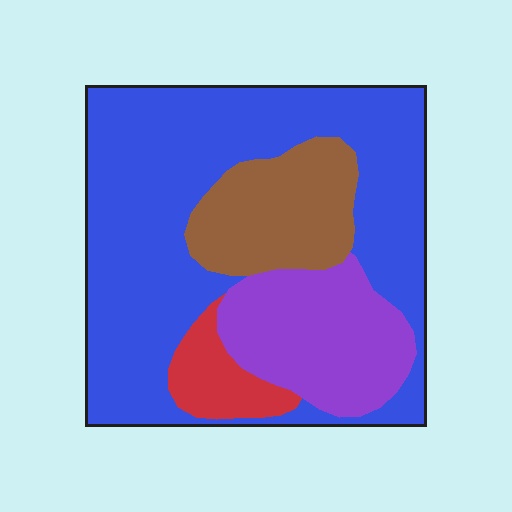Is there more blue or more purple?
Blue.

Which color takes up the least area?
Red, at roughly 5%.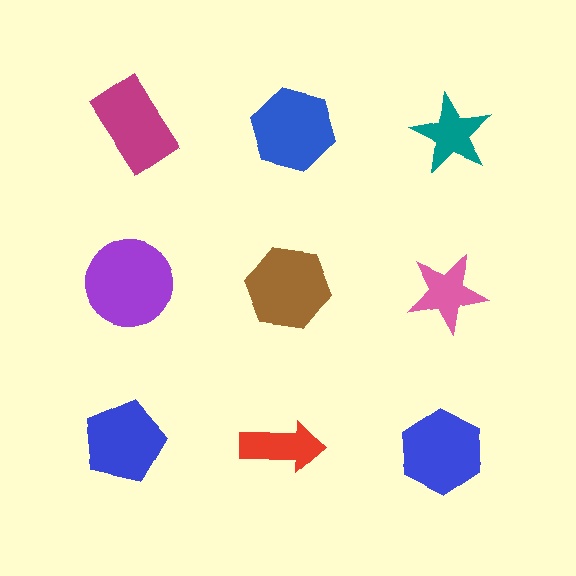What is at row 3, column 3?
A blue hexagon.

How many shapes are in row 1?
3 shapes.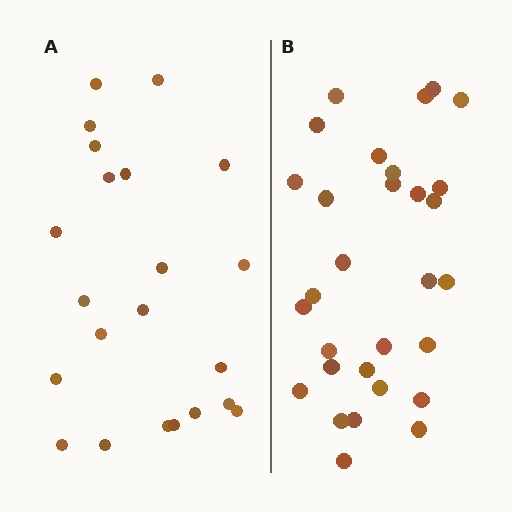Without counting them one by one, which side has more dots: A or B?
Region B (the right region) has more dots.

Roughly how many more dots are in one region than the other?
Region B has roughly 8 or so more dots than region A.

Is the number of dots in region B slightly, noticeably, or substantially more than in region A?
Region B has noticeably more, but not dramatically so. The ratio is roughly 1.4 to 1.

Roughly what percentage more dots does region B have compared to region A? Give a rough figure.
About 35% more.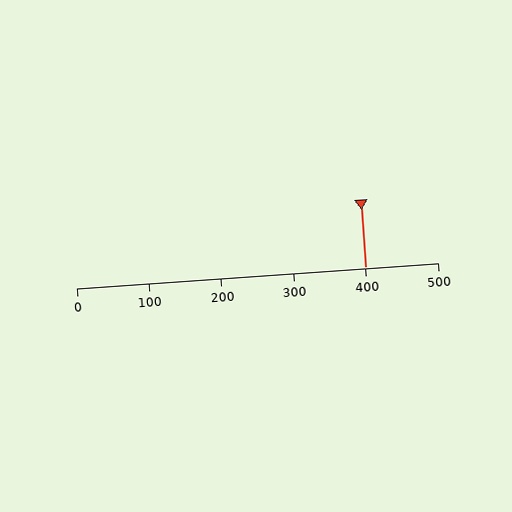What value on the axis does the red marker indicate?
The marker indicates approximately 400.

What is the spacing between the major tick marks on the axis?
The major ticks are spaced 100 apart.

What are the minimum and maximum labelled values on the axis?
The axis runs from 0 to 500.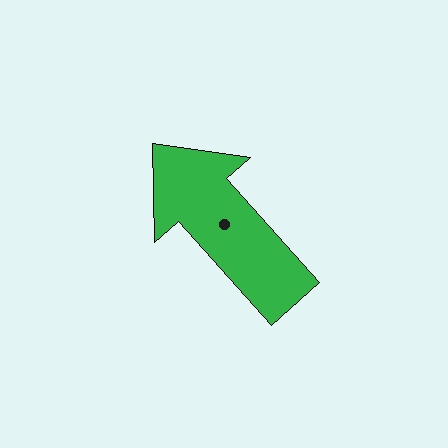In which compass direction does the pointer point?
Northwest.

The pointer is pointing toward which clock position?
Roughly 11 o'clock.